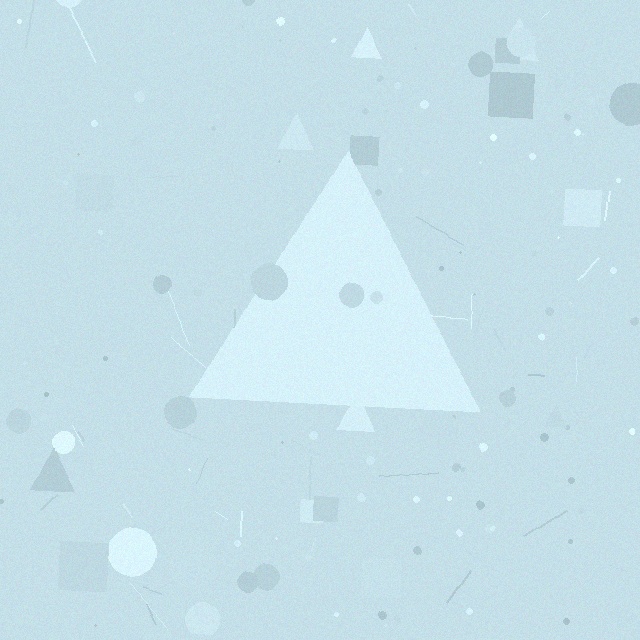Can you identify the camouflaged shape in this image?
The camouflaged shape is a triangle.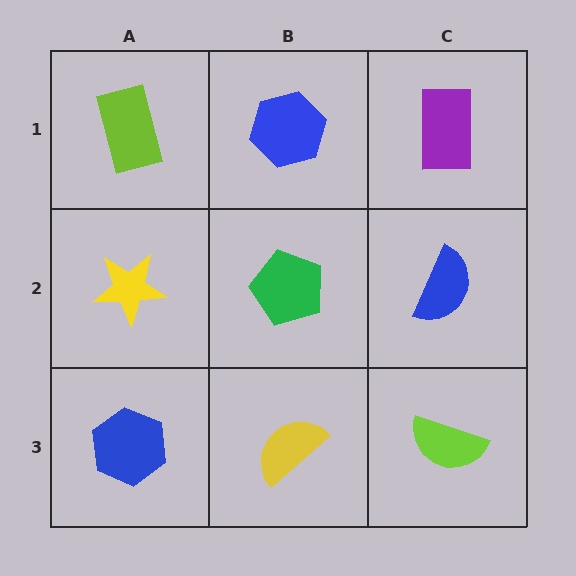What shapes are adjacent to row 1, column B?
A green pentagon (row 2, column B), a lime rectangle (row 1, column A), a purple rectangle (row 1, column C).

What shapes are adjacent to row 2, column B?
A blue hexagon (row 1, column B), a yellow semicircle (row 3, column B), a yellow star (row 2, column A), a blue semicircle (row 2, column C).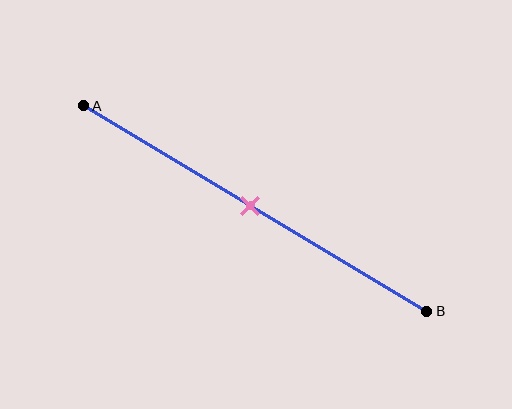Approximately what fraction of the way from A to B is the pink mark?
The pink mark is approximately 50% of the way from A to B.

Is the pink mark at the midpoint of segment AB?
Yes, the mark is approximately at the midpoint.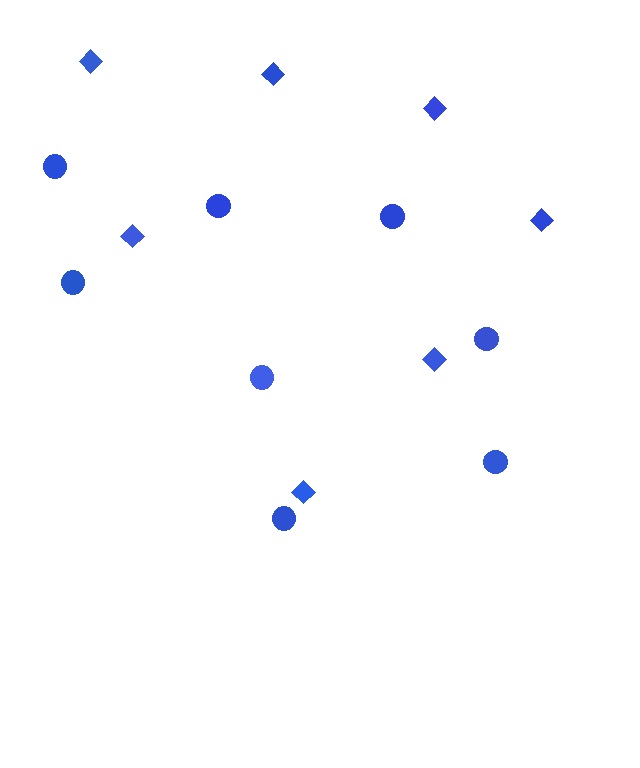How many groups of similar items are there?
There are 2 groups: one group of diamonds (7) and one group of circles (8).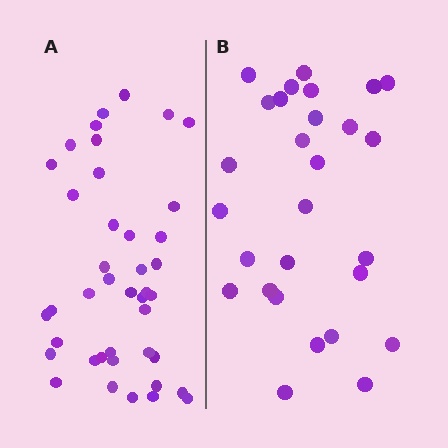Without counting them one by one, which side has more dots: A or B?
Region A (the left region) has more dots.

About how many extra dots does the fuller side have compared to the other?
Region A has approximately 15 more dots than region B.